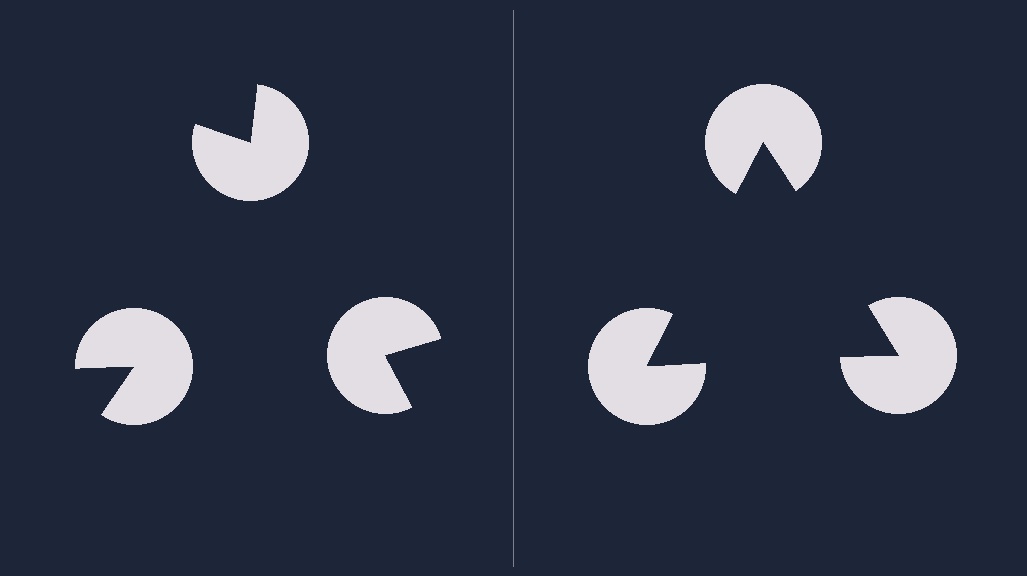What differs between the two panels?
The pac-man discs are positioned identically on both sides; only the wedge orientations differ. On the right they align to a triangle; on the left they are misaligned.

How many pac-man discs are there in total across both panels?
6 — 3 on each side.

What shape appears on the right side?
An illusory triangle.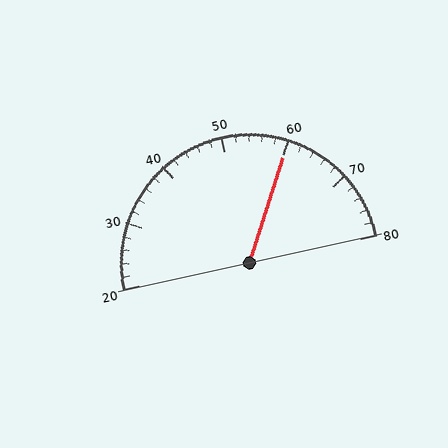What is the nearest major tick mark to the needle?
The nearest major tick mark is 60.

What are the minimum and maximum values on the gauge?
The gauge ranges from 20 to 80.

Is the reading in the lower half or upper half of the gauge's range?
The reading is in the upper half of the range (20 to 80).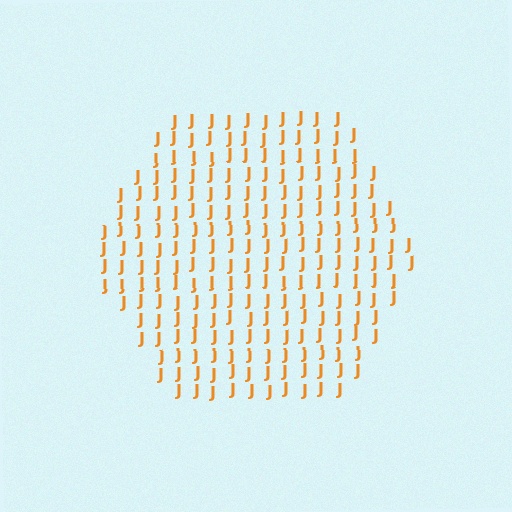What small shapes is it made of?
It is made of small letter J's.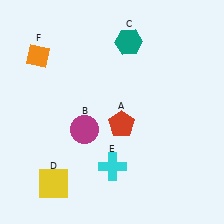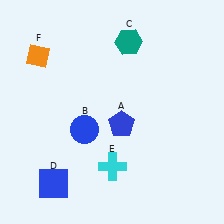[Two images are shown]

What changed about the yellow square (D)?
In Image 1, D is yellow. In Image 2, it changed to blue.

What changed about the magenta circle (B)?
In Image 1, B is magenta. In Image 2, it changed to blue.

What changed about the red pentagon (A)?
In Image 1, A is red. In Image 2, it changed to blue.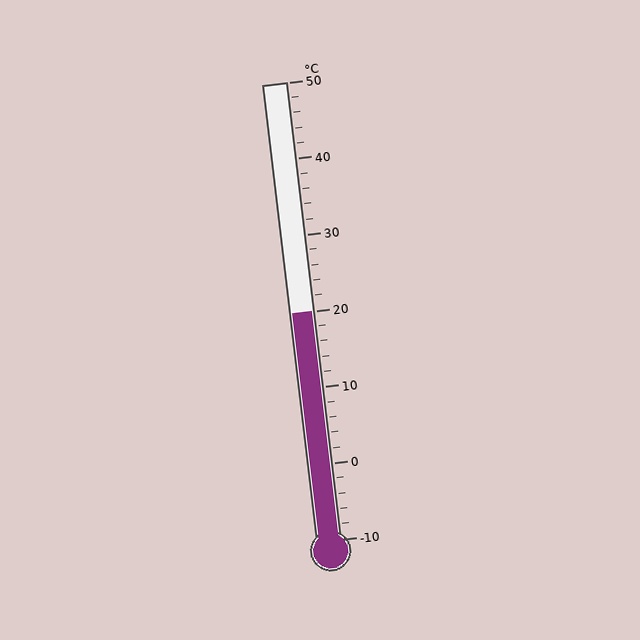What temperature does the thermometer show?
The thermometer shows approximately 20°C.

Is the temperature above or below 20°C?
The temperature is at 20°C.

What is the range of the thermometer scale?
The thermometer scale ranges from -10°C to 50°C.